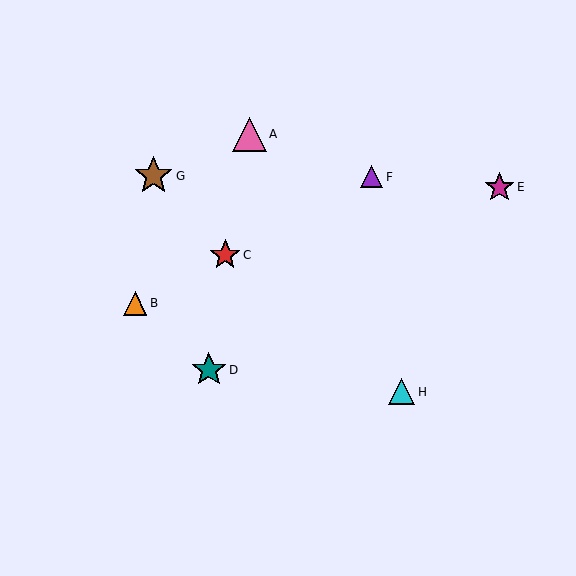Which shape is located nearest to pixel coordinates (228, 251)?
The red star (labeled C) at (225, 255) is nearest to that location.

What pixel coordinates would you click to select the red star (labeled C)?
Click at (225, 255) to select the red star C.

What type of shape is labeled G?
Shape G is a brown star.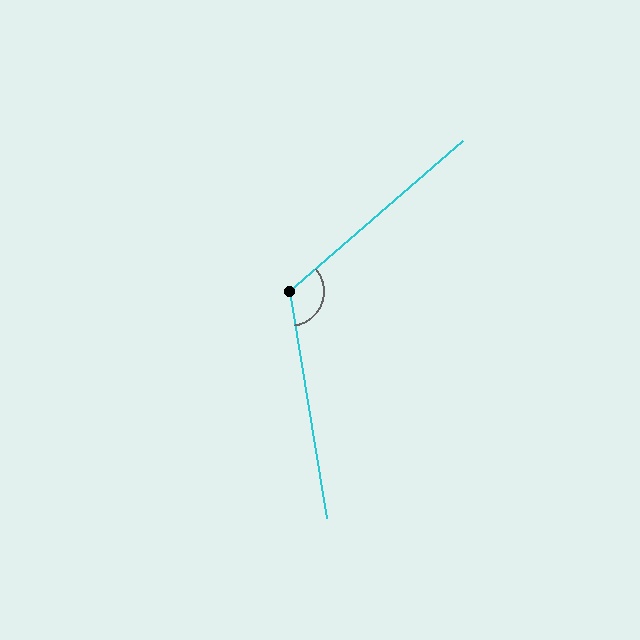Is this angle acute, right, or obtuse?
It is obtuse.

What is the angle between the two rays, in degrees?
Approximately 122 degrees.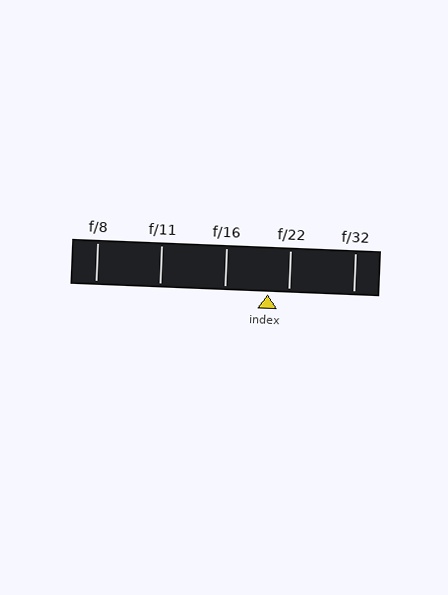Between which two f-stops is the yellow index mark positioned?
The index mark is between f/16 and f/22.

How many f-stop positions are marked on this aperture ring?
There are 5 f-stop positions marked.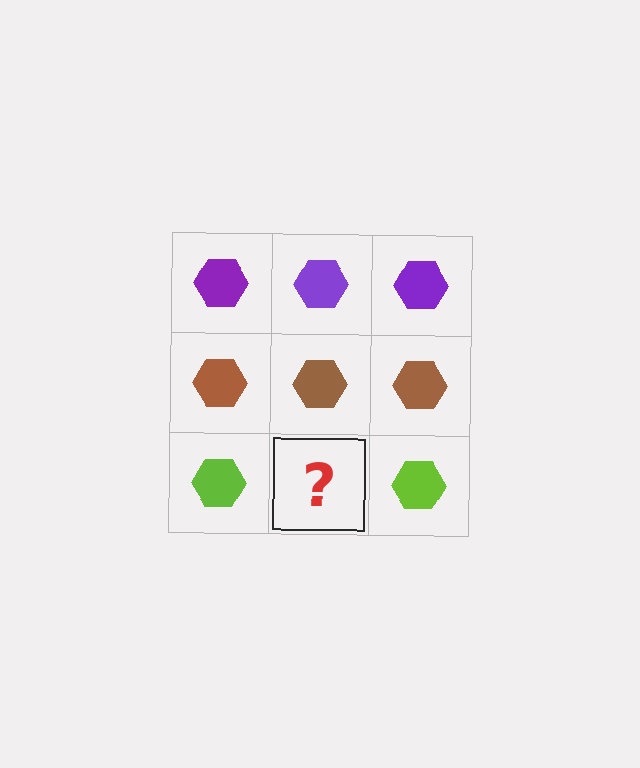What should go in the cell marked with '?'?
The missing cell should contain a lime hexagon.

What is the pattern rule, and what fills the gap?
The rule is that each row has a consistent color. The gap should be filled with a lime hexagon.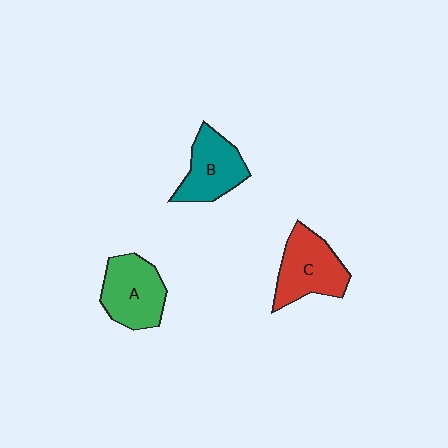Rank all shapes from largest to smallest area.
From largest to smallest: C (red), A (green), B (teal).